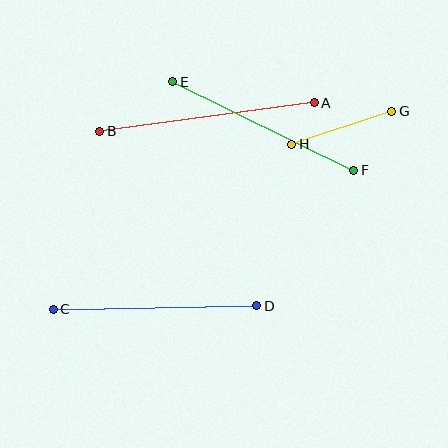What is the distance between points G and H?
The distance is approximately 105 pixels.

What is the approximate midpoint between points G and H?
The midpoint is at approximately (342, 128) pixels.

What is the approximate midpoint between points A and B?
The midpoint is at approximately (207, 117) pixels.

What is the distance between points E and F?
The distance is approximately 201 pixels.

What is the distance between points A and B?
The distance is approximately 216 pixels.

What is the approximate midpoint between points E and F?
The midpoint is at approximately (263, 126) pixels.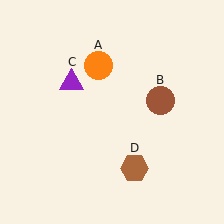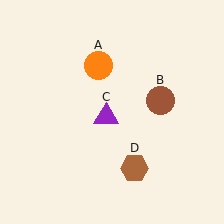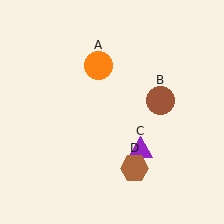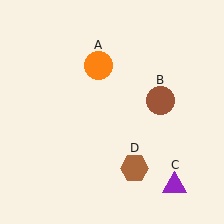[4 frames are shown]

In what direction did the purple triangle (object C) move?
The purple triangle (object C) moved down and to the right.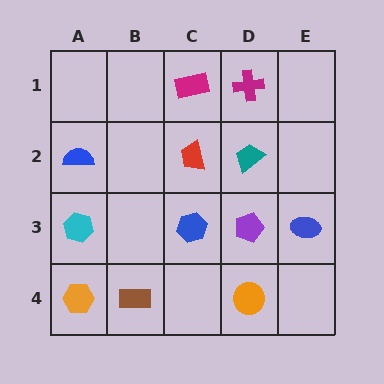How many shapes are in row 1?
2 shapes.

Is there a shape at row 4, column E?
No, that cell is empty.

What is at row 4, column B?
A brown rectangle.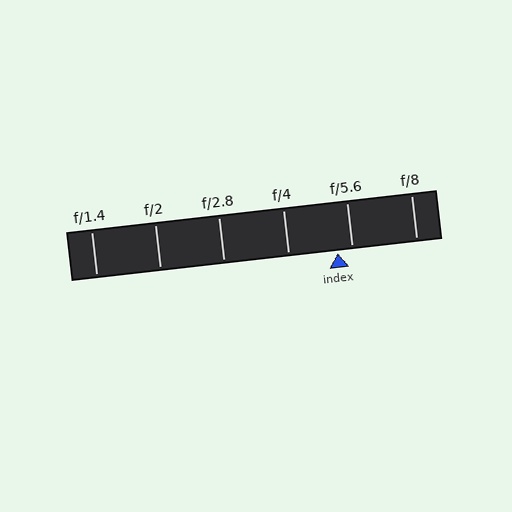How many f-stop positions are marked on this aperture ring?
There are 6 f-stop positions marked.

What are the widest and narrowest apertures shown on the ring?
The widest aperture shown is f/1.4 and the narrowest is f/8.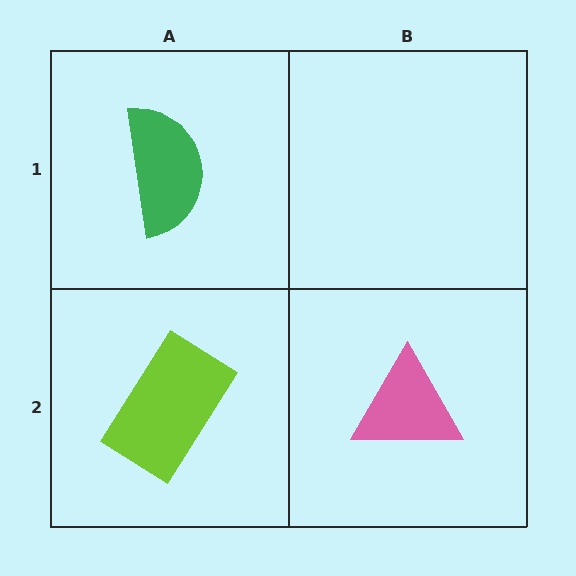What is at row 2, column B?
A pink triangle.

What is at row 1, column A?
A green semicircle.